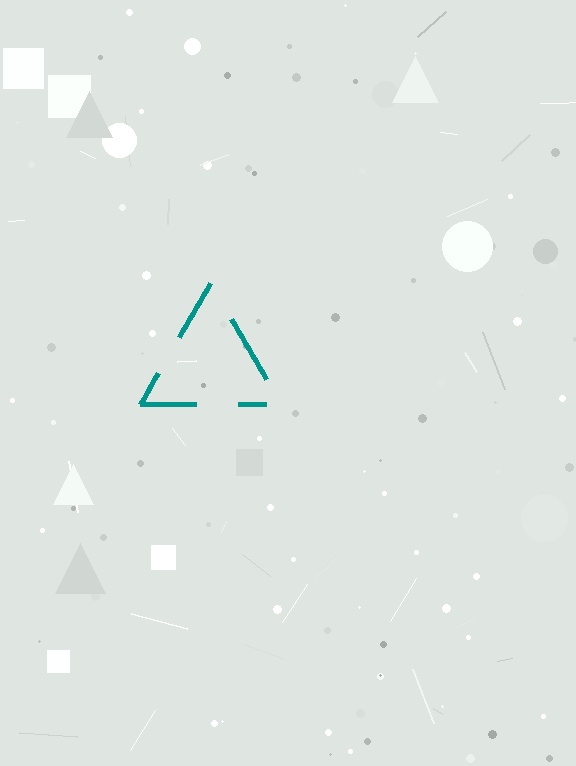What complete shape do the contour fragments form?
The contour fragments form a triangle.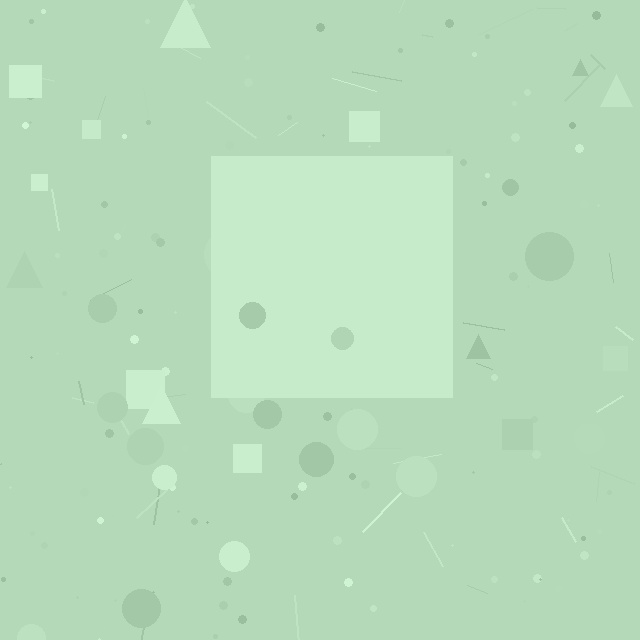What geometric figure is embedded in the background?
A square is embedded in the background.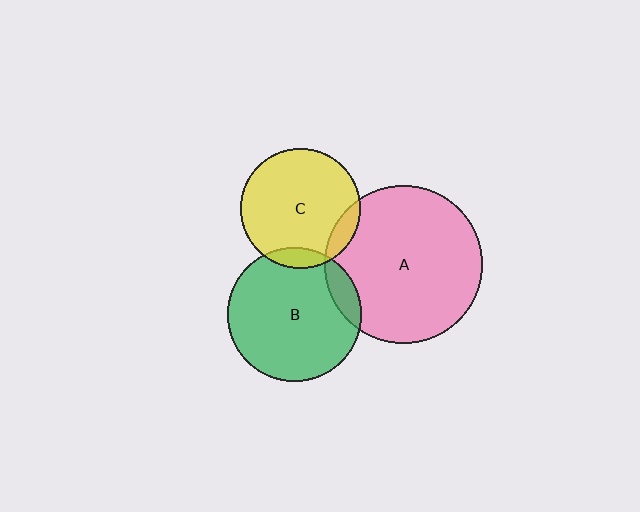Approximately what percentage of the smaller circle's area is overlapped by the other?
Approximately 10%.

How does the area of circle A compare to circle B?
Approximately 1.4 times.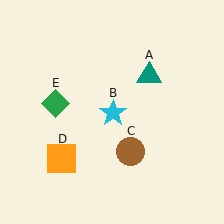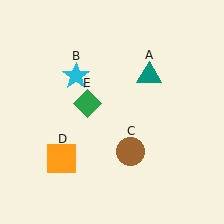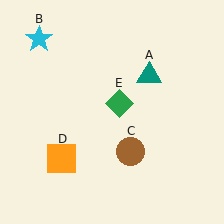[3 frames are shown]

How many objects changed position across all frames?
2 objects changed position: cyan star (object B), green diamond (object E).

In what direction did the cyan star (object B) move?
The cyan star (object B) moved up and to the left.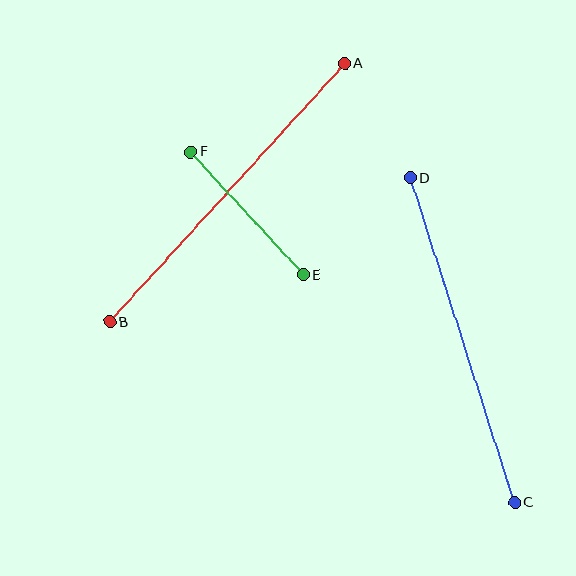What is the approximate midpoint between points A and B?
The midpoint is at approximately (227, 192) pixels.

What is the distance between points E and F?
The distance is approximately 167 pixels.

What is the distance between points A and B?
The distance is approximately 349 pixels.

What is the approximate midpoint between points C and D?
The midpoint is at approximately (463, 340) pixels.